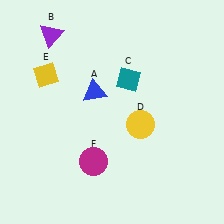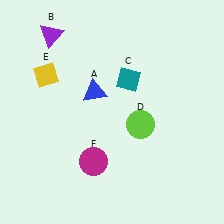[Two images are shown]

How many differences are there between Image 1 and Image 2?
There is 1 difference between the two images.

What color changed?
The circle (D) changed from yellow in Image 1 to lime in Image 2.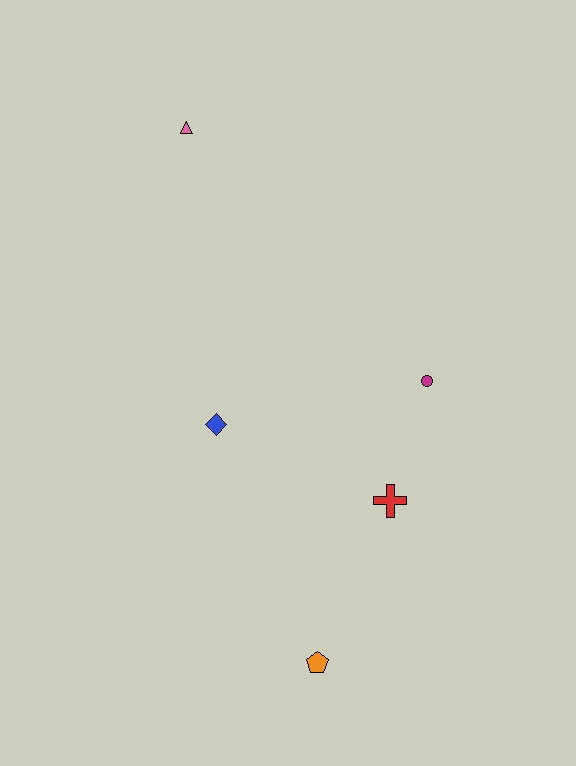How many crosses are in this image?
There is 1 cross.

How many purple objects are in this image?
There are no purple objects.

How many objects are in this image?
There are 5 objects.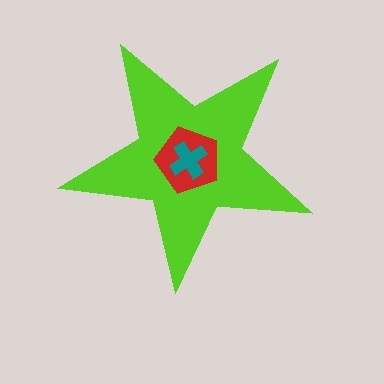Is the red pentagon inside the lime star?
Yes.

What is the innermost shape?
The teal cross.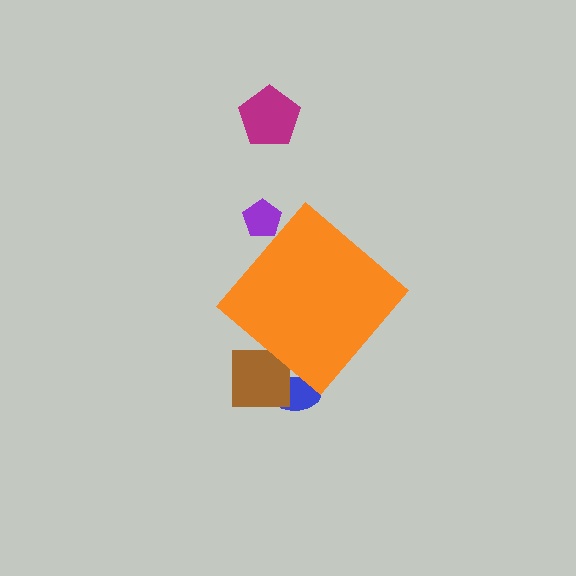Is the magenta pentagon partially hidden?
No, the magenta pentagon is fully visible.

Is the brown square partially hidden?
Yes, the brown square is partially hidden behind the orange diamond.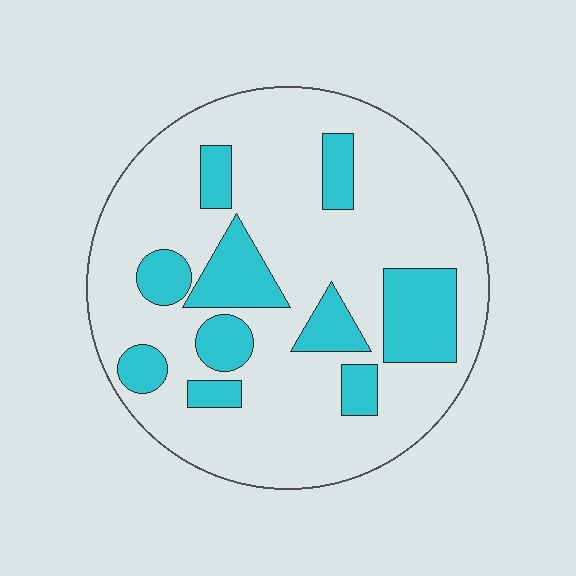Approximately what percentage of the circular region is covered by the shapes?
Approximately 25%.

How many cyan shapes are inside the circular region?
10.